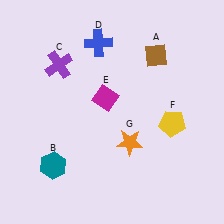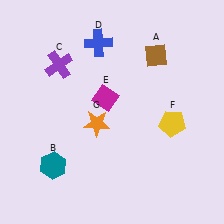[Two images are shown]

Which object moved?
The orange star (G) moved left.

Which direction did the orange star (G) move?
The orange star (G) moved left.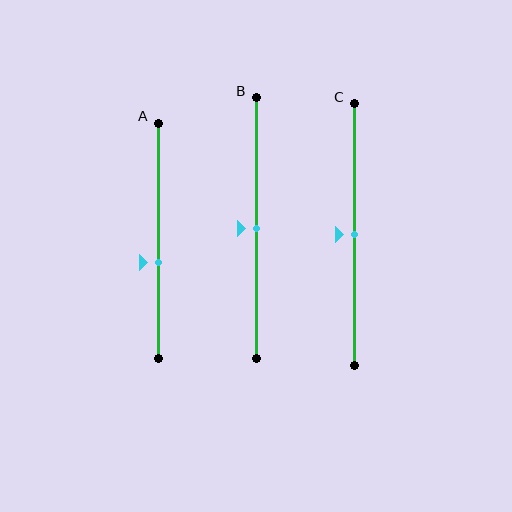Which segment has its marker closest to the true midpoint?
Segment B has its marker closest to the true midpoint.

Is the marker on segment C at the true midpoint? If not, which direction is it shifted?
Yes, the marker on segment C is at the true midpoint.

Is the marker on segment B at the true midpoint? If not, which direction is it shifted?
Yes, the marker on segment B is at the true midpoint.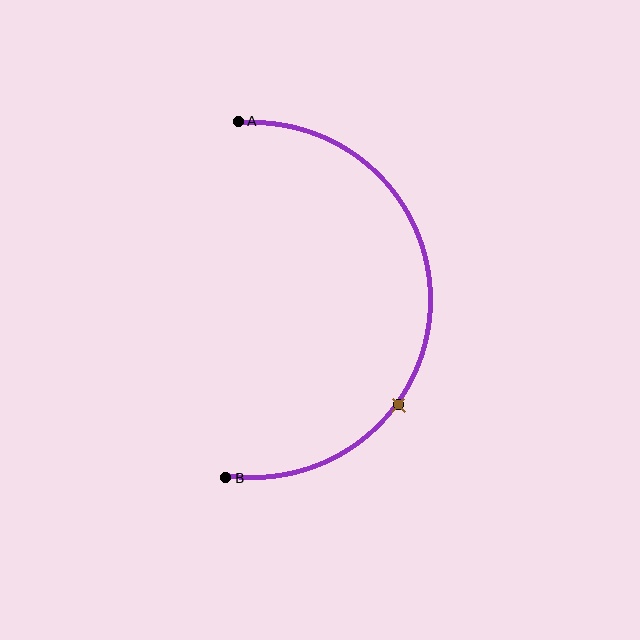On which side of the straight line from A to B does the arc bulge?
The arc bulges to the right of the straight line connecting A and B.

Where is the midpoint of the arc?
The arc midpoint is the point on the curve farthest from the straight line joining A and B. It sits to the right of that line.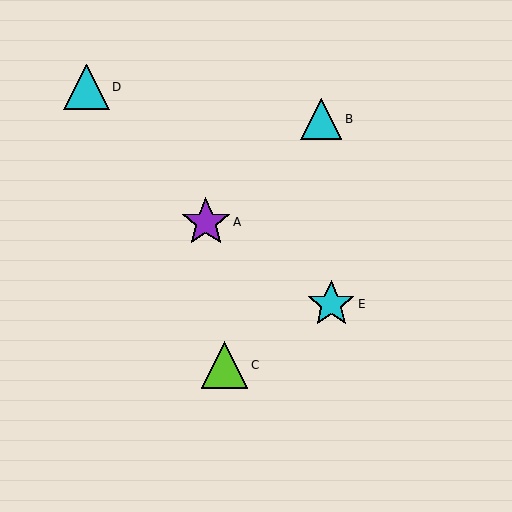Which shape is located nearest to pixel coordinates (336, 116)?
The cyan triangle (labeled B) at (321, 119) is nearest to that location.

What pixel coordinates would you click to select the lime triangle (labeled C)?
Click at (224, 365) to select the lime triangle C.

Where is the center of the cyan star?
The center of the cyan star is at (331, 304).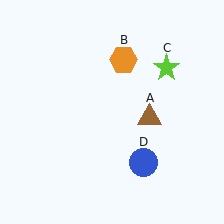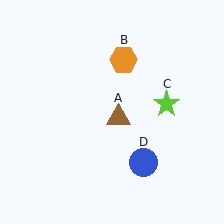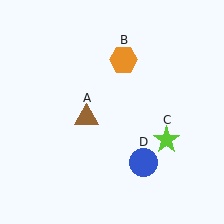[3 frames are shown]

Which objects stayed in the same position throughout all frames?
Orange hexagon (object B) and blue circle (object D) remained stationary.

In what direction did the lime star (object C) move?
The lime star (object C) moved down.